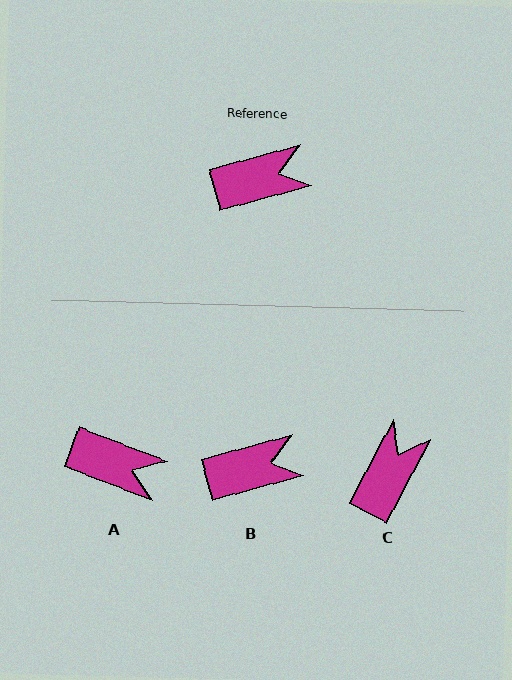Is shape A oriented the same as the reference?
No, it is off by about 36 degrees.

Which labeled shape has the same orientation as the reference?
B.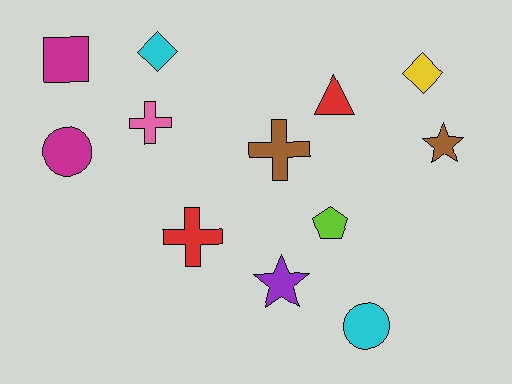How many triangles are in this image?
There is 1 triangle.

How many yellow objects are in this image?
There is 1 yellow object.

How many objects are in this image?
There are 12 objects.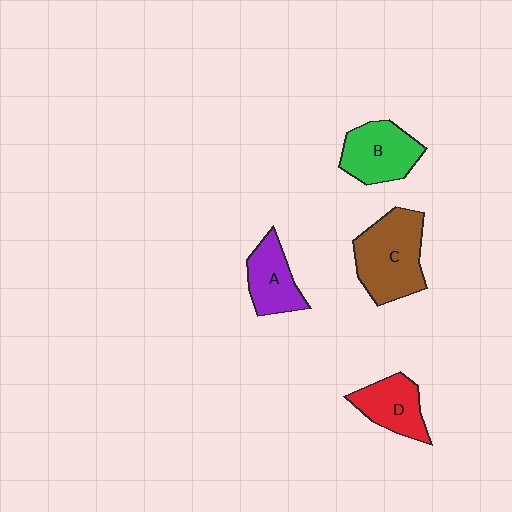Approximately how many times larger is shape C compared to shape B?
Approximately 1.3 times.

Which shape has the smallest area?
Shape A (purple).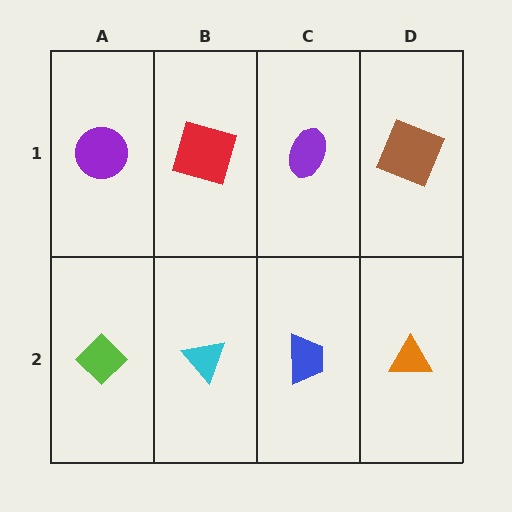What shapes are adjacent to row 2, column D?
A brown square (row 1, column D), a blue trapezoid (row 2, column C).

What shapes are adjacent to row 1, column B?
A cyan triangle (row 2, column B), a purple circle (row 1, column A), a purple ellipse (row 1, column C).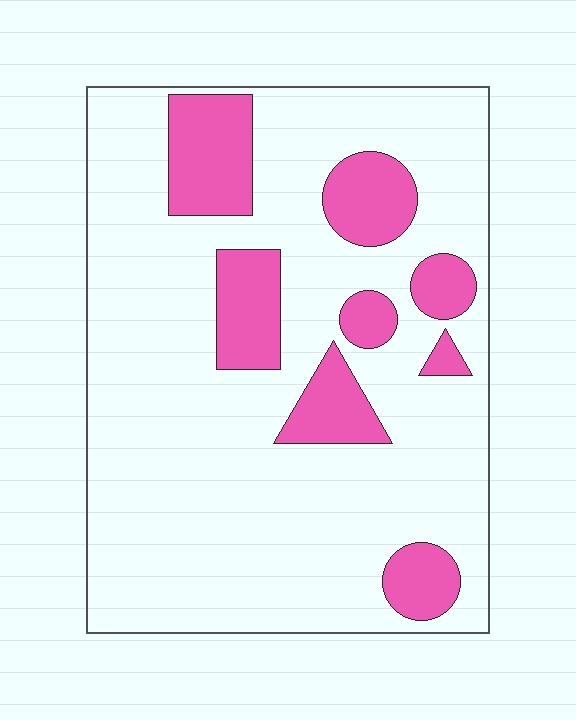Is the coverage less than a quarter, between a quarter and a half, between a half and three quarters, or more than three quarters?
Less than a quarter.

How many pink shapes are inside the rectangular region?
8.